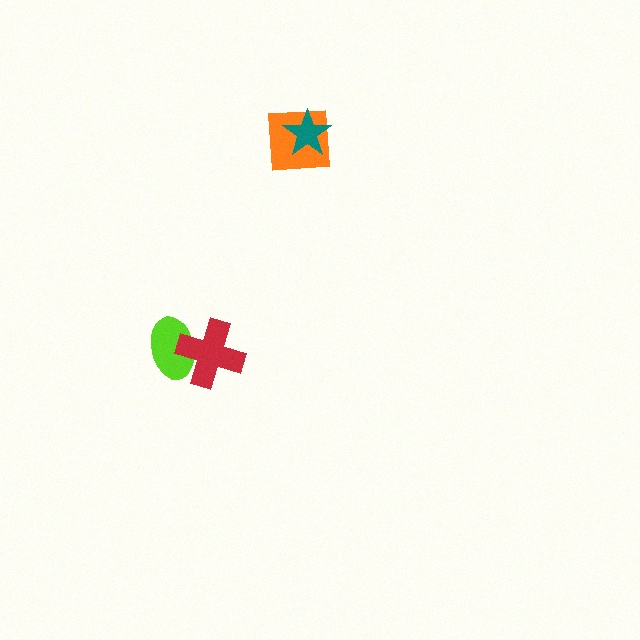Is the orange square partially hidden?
Yes, it is partially covered by another shape.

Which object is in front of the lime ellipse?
The red cross is in front of the lime ellipse.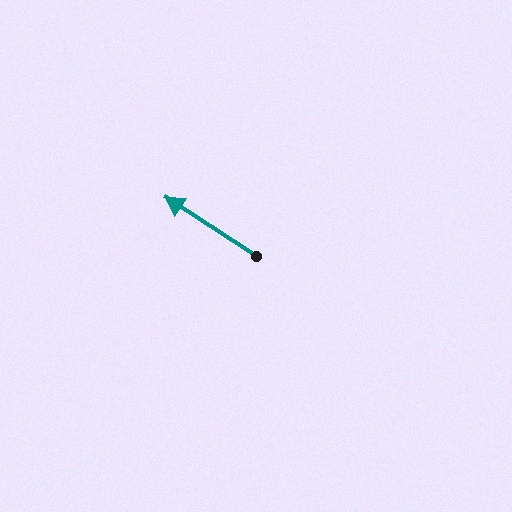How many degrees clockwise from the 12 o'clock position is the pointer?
Approximately 303 degrees.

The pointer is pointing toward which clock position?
Roughly 10 o'clock.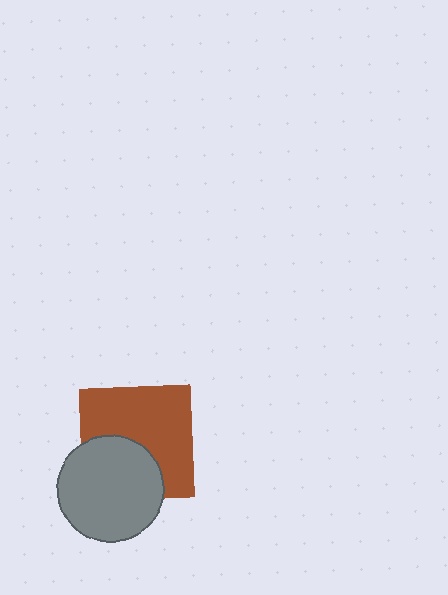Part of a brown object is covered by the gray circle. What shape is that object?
It is a square.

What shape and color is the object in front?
The object in front is a gray circle.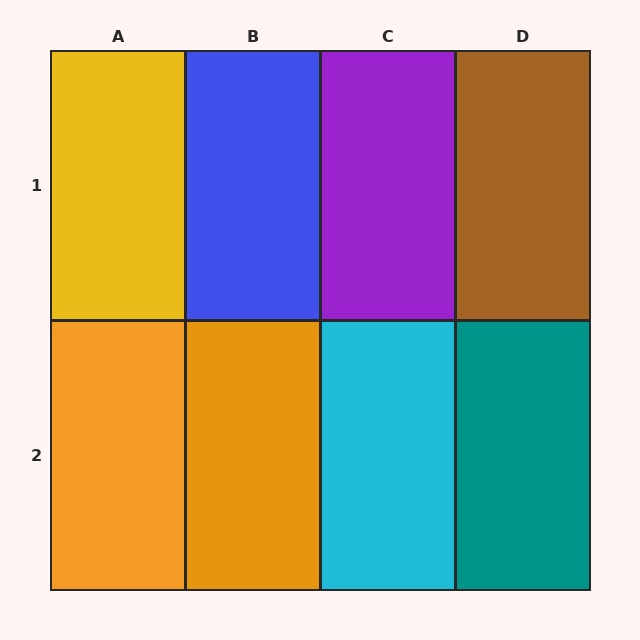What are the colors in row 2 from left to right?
Orange, orange, cyan, teal.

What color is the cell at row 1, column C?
Purple.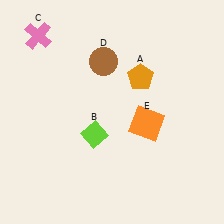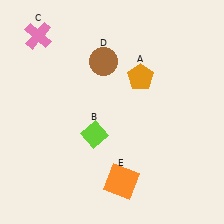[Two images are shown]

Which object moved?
The orange square (E) moved down.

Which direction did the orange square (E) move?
The orange square (E) moved down.